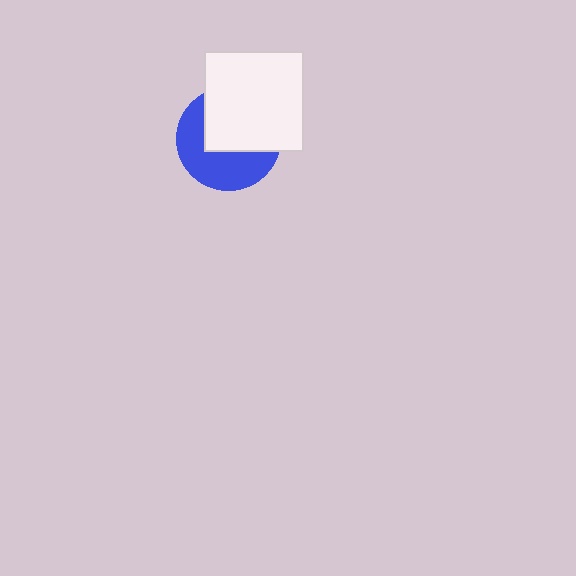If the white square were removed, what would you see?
You would see the complete blue circle.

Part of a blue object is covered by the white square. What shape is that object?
It is a circle.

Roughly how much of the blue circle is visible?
About half of it is visible (roughly 49%).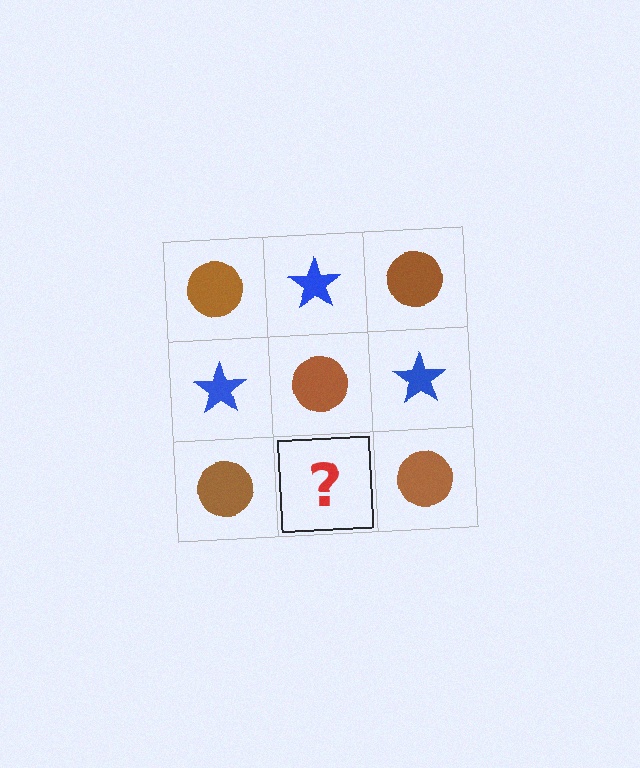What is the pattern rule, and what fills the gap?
The rule is that it alternates brown circle and blue star in a checkerboard pattern. The gap should be filled with a blue star.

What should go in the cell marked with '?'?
The missing cell should contain a blue star.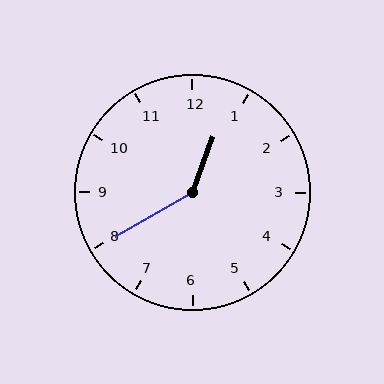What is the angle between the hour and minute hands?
Approximately 140 degrees.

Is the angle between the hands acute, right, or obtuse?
It is obtuse.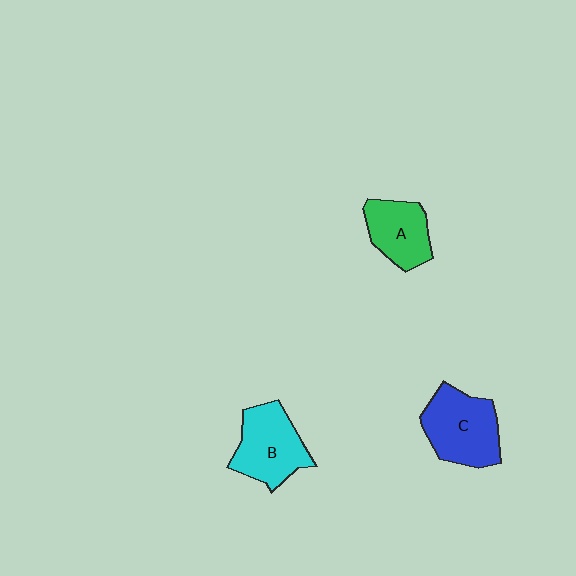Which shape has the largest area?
Shape C (blue).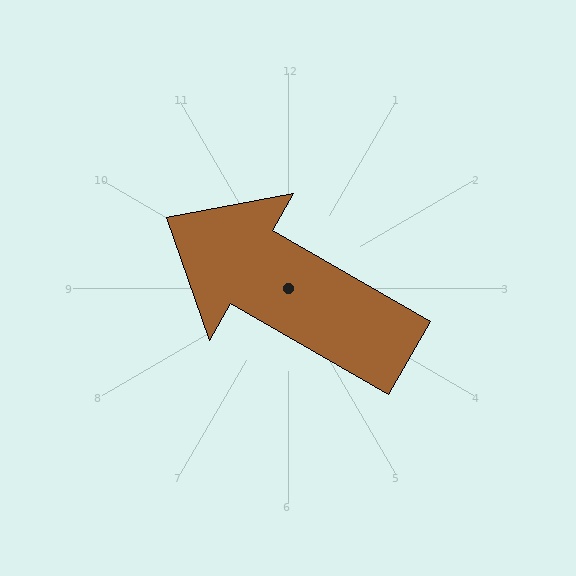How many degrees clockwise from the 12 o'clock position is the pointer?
Approximately 300 degrees.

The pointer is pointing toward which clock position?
Roughly 10 o'clock.